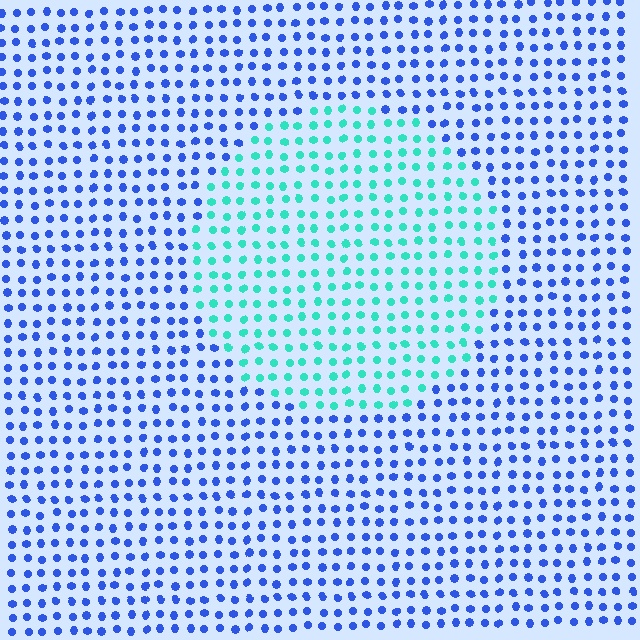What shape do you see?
I see a circle.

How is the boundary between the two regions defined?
The boundary is defined purely by a slight shift in hue (about 59 degrees). Spacing, size, and orientation are identical on both sides.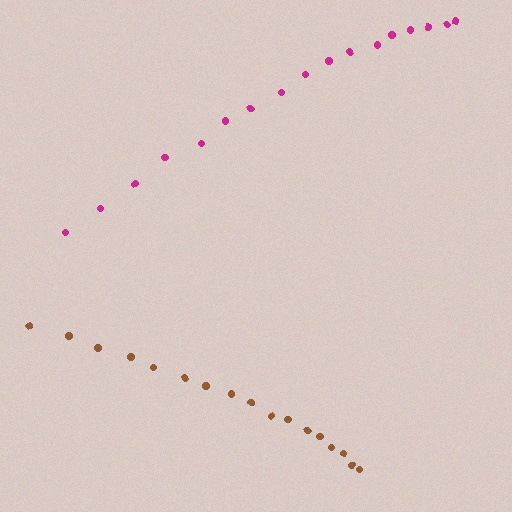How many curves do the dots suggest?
There are 2 distinct paths.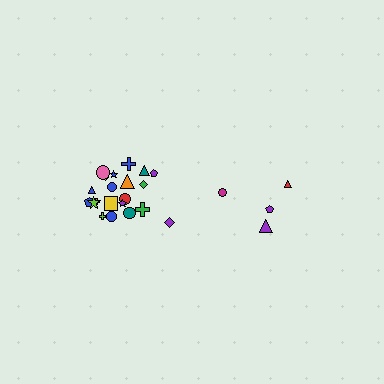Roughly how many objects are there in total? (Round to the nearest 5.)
Roughly 25 objects in total.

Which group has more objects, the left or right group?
The left group.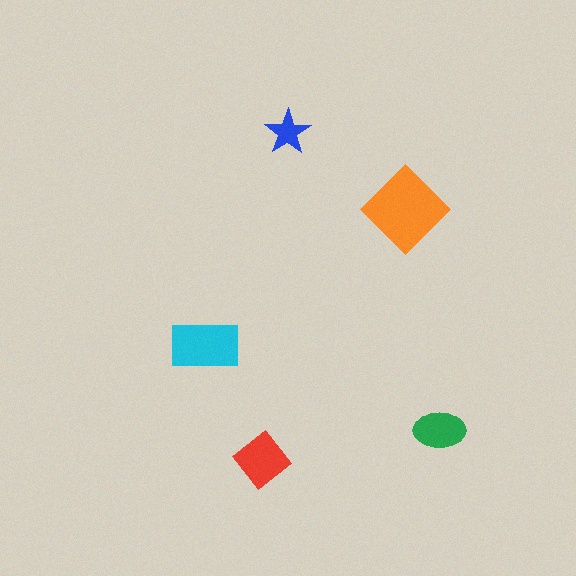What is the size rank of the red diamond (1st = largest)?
3rd.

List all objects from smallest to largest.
The blue star, the green ellipse, the red diamond, the cyan rectangle, the orange diamond.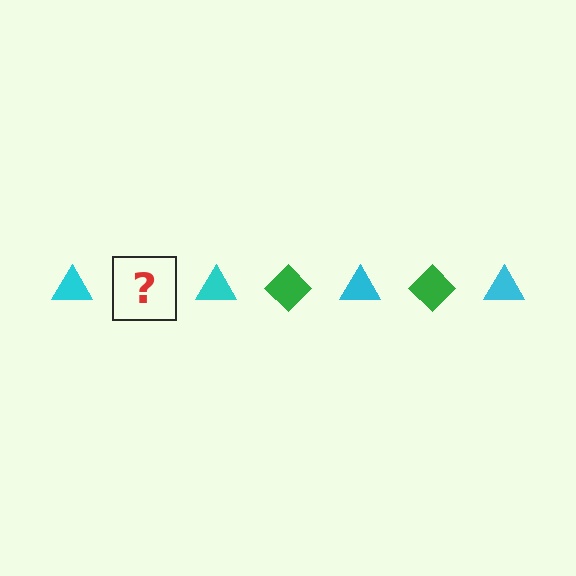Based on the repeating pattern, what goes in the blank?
The blank should be a green diamond.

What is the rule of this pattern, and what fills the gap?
The rule is that the pattern alternates between cyan triangle and green diamond. The gap should be filled with a green diamond.